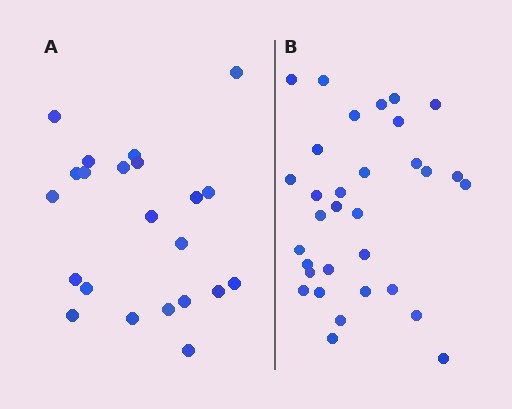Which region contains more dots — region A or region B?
Region B (the right region) has more dots.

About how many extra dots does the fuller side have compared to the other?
Region B has roughly 10 or so more dots than region A.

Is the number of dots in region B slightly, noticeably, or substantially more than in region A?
Region B has substantially more. The ratio is roughly 1.5 to 1.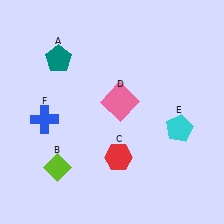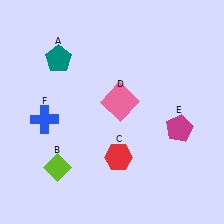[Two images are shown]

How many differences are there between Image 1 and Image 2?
There is 1 difference between the two images.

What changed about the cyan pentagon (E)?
In Image 1, E is cyan. In Image 2, it changed to magenta.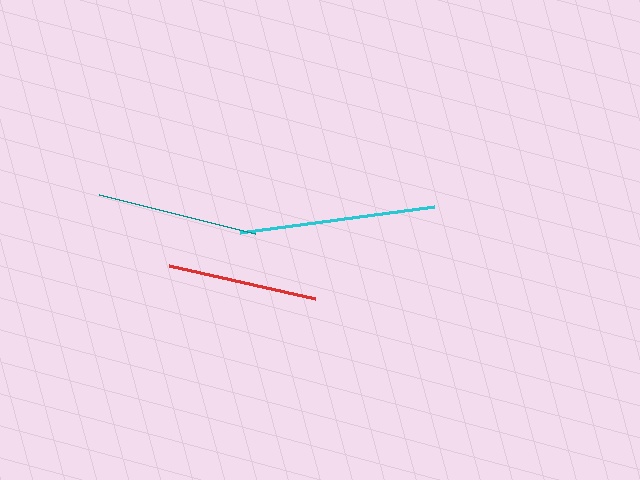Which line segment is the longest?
The cyan line is the longest at approximately 196 pixels.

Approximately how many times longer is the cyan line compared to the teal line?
The cyan line is approximately 1.2 times the length of the teal line.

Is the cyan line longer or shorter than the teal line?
The cyan line is longer than the teal line.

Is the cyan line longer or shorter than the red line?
The cyan line is longer than the red line.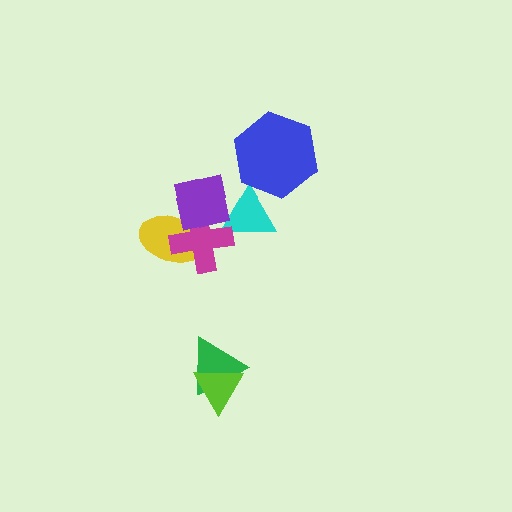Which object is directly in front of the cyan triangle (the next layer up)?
The magenta cross is directly in front of the cyan triangle.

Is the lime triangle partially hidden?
No, no other shape covers it.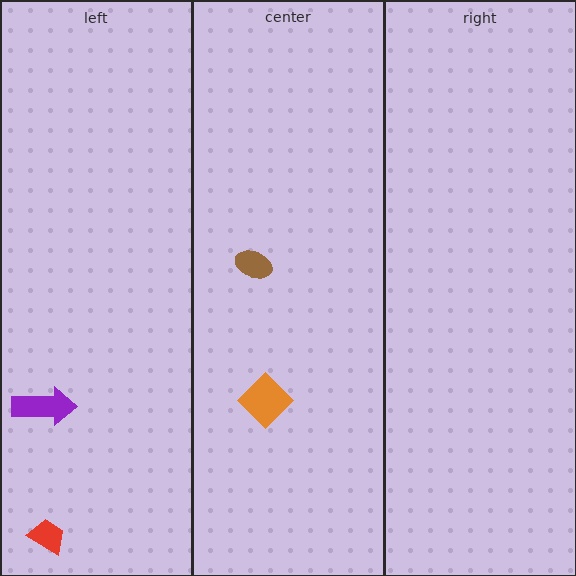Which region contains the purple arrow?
The left region.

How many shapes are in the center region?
2.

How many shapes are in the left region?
2.